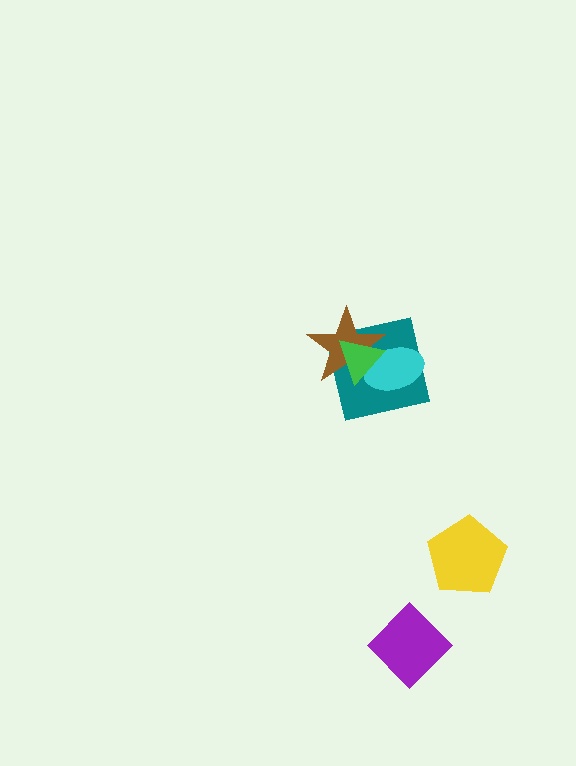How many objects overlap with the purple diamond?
0 objects overlap with the purple diamond.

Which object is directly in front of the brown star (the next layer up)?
The cyan ellipse is directly in front of the brown star.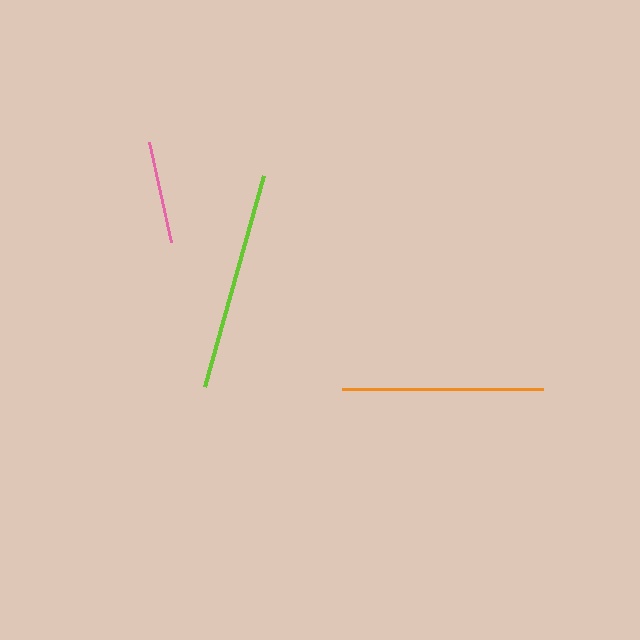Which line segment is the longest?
The lime line is the longest at approximately 219 pixels.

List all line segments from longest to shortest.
From longest to shortest: lime, orange, pink.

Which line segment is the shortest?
The pink line is the shortest at approximately 102 pixels.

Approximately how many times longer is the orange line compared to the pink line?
The orange line is approximately 2.0 times the length of the pink line.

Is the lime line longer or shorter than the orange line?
The lime line is longer than the orange line.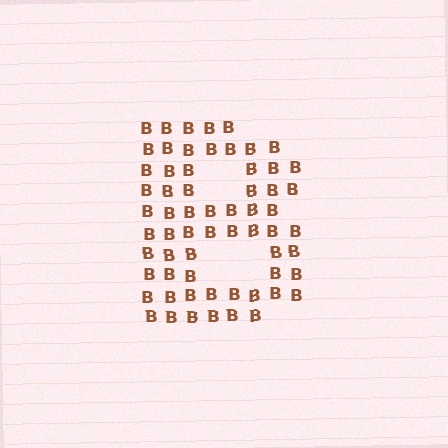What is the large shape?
The large shape is the letter B.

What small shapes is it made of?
It is made of small letter B's.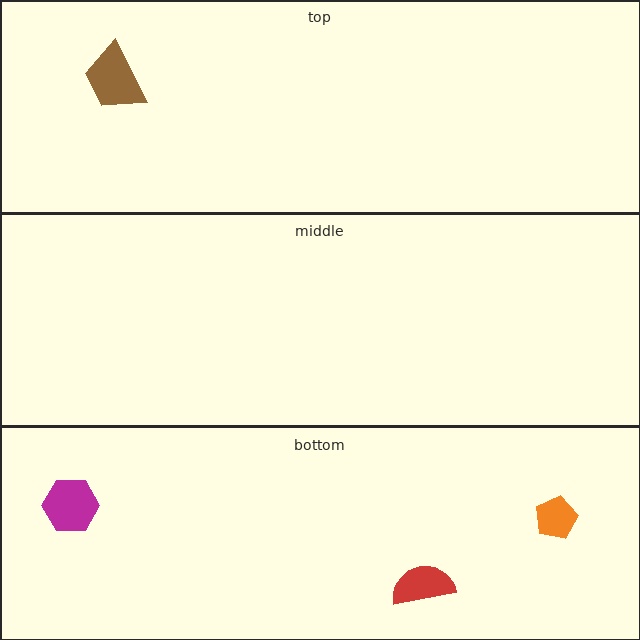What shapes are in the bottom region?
The magenta hexagon, the red semicircle, the orange pentagon.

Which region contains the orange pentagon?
The bottom region.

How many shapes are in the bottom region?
3.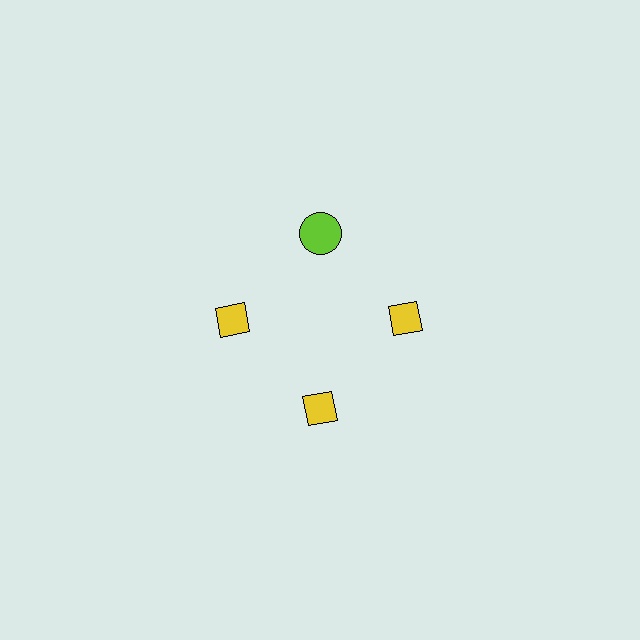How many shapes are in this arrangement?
There are 4 shapes arranged in a ring pattern.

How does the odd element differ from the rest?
It differs in both color (lime instead of yellow) and shape (circle instead of diamond).